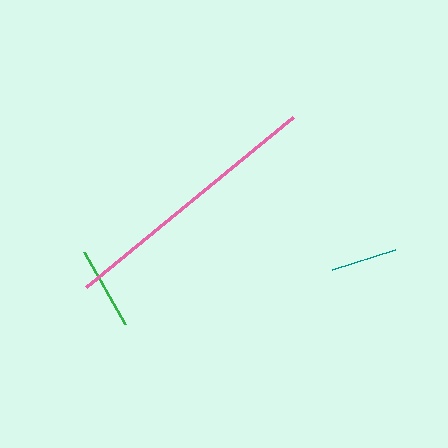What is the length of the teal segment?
The teal segment is approximately 67 pixels long.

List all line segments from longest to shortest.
From longest to shortest: pink, green, teal.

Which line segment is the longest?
The pink line is the longest at approximately 269 pixels.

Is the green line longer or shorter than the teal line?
The green line is longer than the teal line.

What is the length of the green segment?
The green segment is approximately 83 pixels long.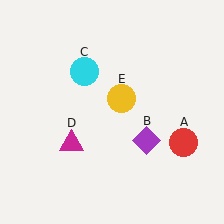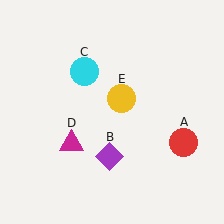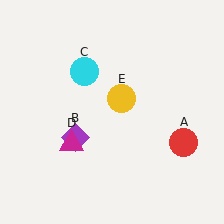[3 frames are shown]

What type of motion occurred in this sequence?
The purple diamond (object B) rotated clockwise around the center of the scene.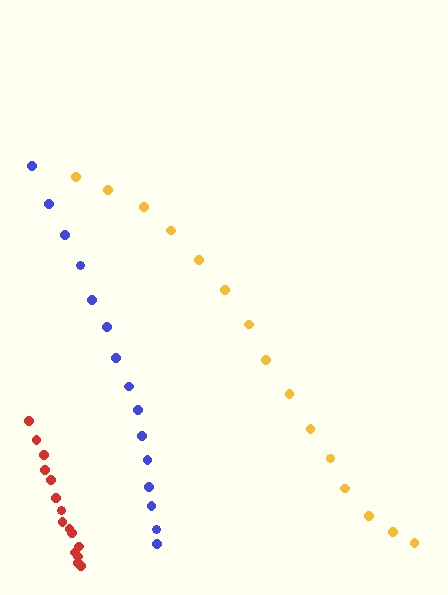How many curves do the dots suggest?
There are 3 distinct paths.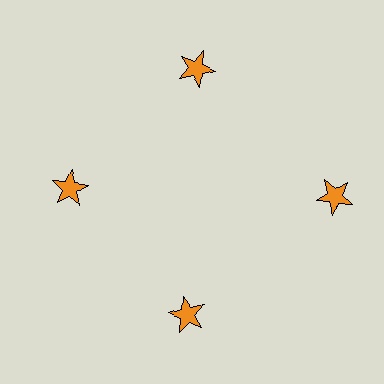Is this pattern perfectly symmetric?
No. The 4 orange stars are arranged in a ring, but one element near the 3 o'clock position is pushed outward from the center, breaking the 4-fold rotational symmetry.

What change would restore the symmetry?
The symmetry would be restored by moving it inward, back onto the ring so that all 4 stars sit at equal angles and equal distance from the center.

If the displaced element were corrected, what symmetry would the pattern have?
It would have 4-fold rotational symmetry — the pattern would map onto itself every 90 degrees.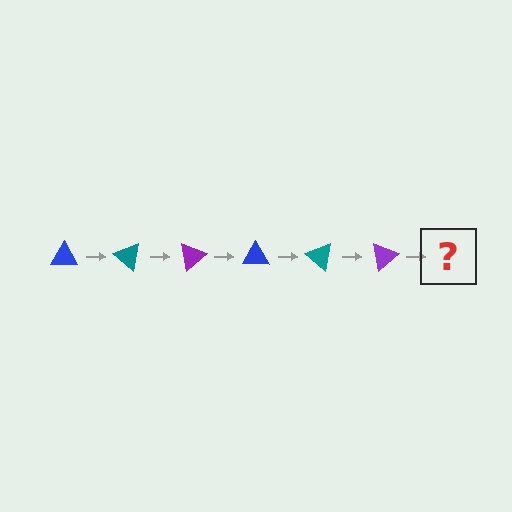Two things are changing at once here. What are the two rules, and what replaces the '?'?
The two rules are that it rotates 40 degrees each step and the color cycles through blue, teal, and purple. The '?' should be a blue triangle, rotated 240 degrees from the start.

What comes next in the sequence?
The next element should be a blue triangle, rotated 240 degrees from the start.